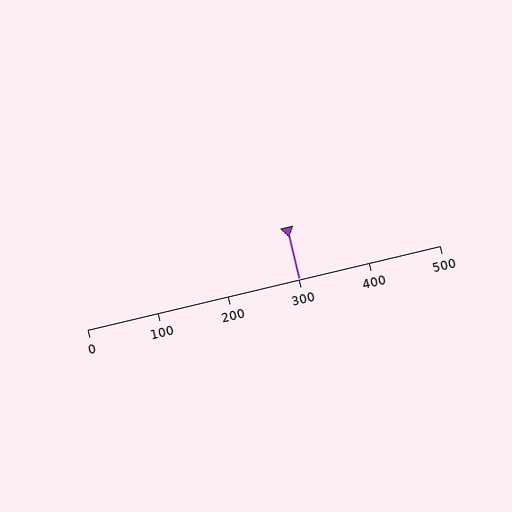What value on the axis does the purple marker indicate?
The marker indicates approximately 300.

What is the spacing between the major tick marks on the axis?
The major ticks are spaced 100 apart.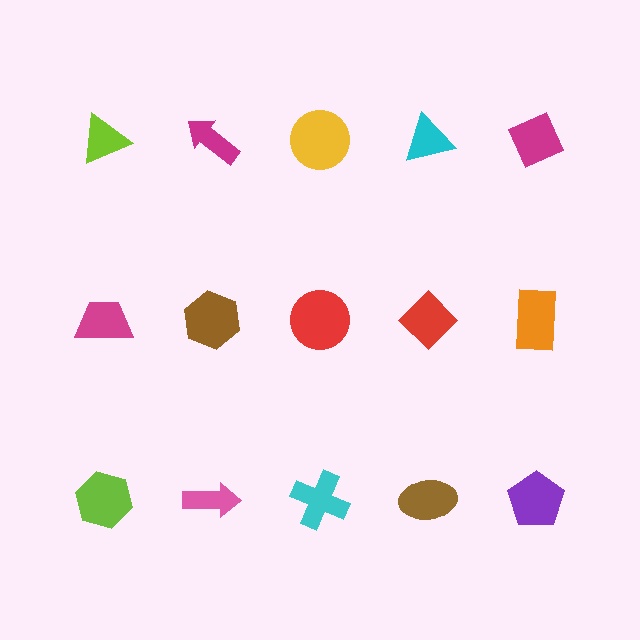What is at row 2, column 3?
A red circle.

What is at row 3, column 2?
A pink arrow.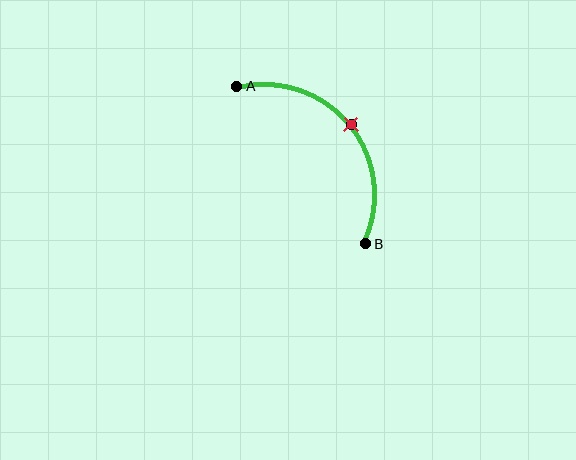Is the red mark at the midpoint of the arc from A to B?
Yes. The red mark lies on the arc at equal arc-length from both A and B — it is the arc midpoint.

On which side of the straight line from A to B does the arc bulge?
The arc bulges above and to the right of the straight line connecting A and B.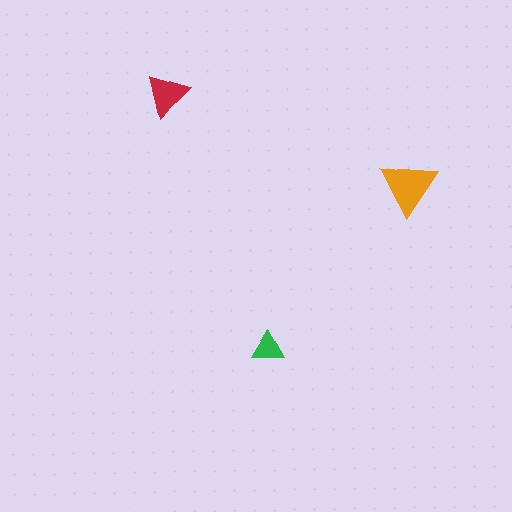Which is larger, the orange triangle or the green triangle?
The orange one.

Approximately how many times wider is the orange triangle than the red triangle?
About 1.5 times wider.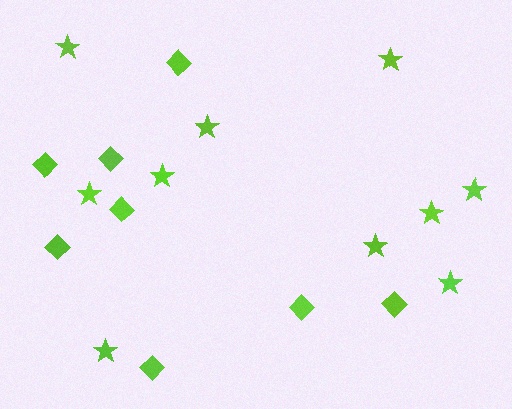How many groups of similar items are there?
There are 2 groups: one group of stars (10) and one group of diamonds (8).